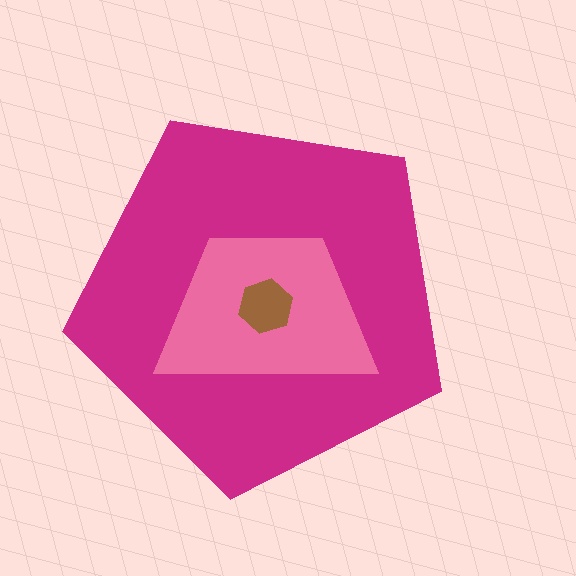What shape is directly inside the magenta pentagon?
The pink trapezoid.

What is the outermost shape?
The magenta pentagon.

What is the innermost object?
The brown hexagon.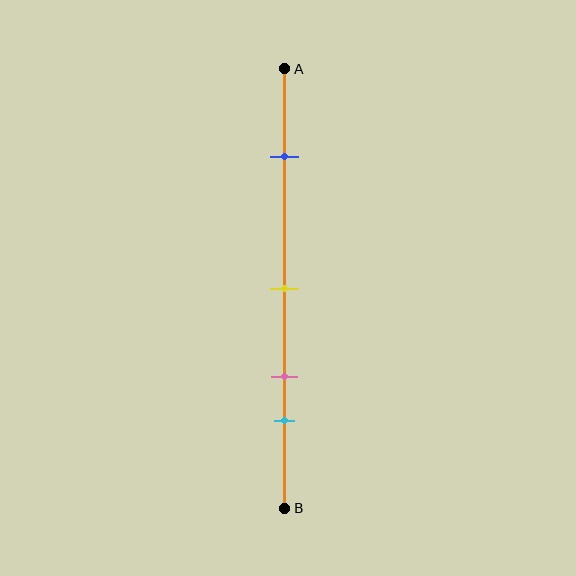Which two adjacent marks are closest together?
The pink and cyan marks are the closest adjacent pair.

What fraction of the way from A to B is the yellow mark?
The yellow mark is approximately 50% (0.5) of the way from A to B.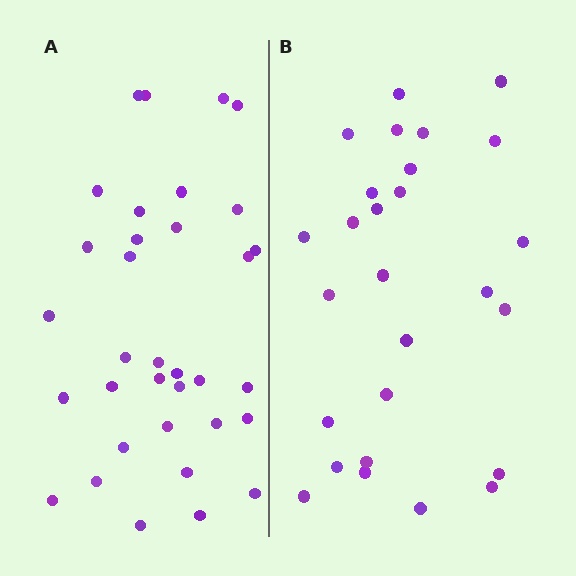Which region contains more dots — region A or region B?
Region A (the left region) has more dots.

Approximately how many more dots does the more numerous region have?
Region A has roughly 8 or so more dots than region B.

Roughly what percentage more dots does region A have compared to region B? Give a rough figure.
About 25% more.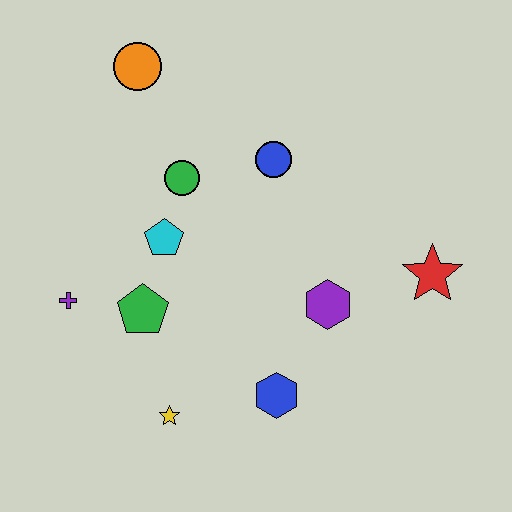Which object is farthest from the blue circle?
The yellow star is farthest from the blue circle.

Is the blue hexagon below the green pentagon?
Yes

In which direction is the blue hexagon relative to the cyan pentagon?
The blue hexagon is below the cyan pentagon.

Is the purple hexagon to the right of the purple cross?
Yes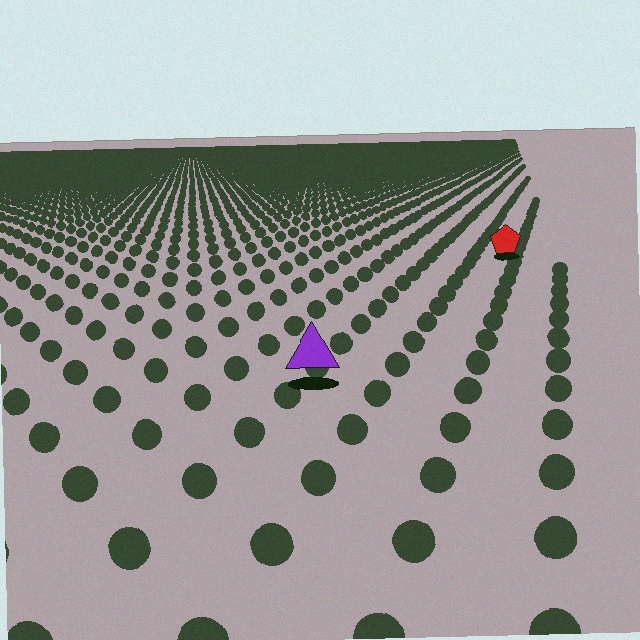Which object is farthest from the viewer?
The red pentagon is farthest from the viewer. It appears smaller and the ground texture around it is denser.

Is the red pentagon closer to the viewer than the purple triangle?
No. The purple triangle is closer — you can tell from the texture gradient: the ground texture is coarser near it.